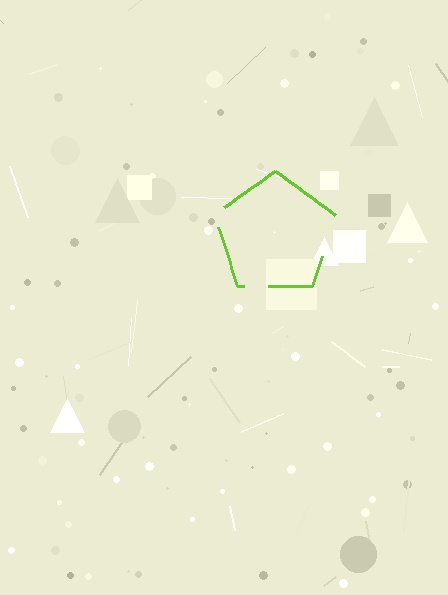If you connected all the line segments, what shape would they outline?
They would outline a pentagon.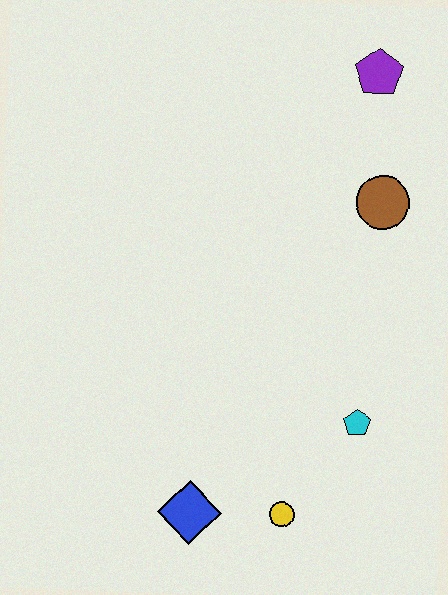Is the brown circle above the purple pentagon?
No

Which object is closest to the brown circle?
The purple pentagon is closest to the brown circle.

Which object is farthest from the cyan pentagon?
The purple pentagon is farthest from the cyan pentagon.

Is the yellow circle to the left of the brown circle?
Yes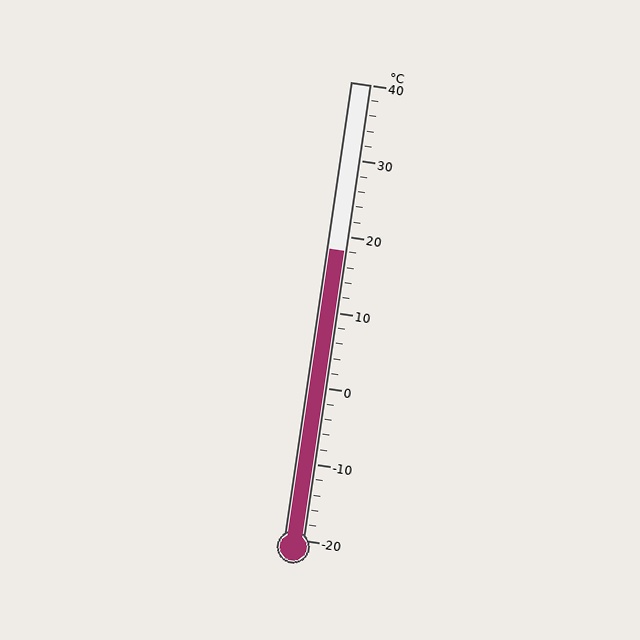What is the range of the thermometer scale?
The thermometer scale ranges from -20°C to 40°C.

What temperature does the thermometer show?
The thermometer shows approximately 18°C.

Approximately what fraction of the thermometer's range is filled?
The thermometer is filled to approximately 65% of its range.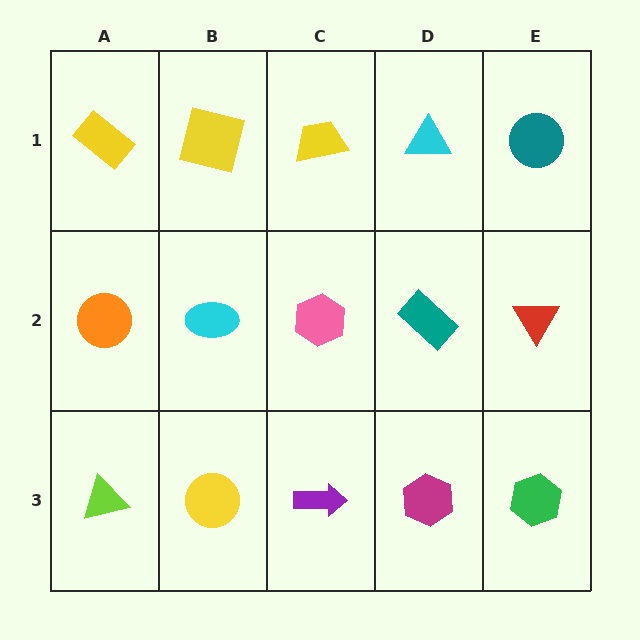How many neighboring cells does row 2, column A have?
3.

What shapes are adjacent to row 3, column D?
A teal rectangle (row 2, column D), a purple arrow (row 3, column C), a green hexagon (row 3, column E).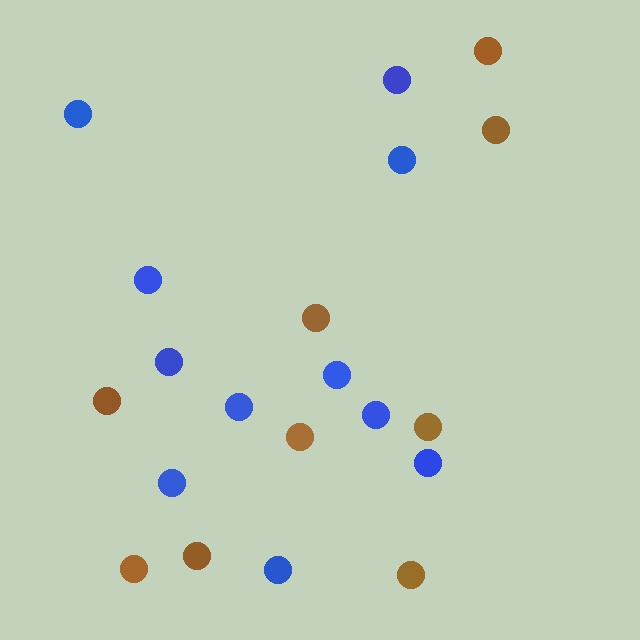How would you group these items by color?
There are 2 groups: one group of blue circles (11) and one group of brown circles (9).